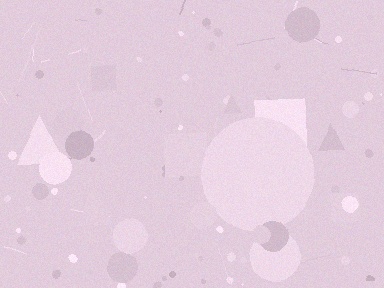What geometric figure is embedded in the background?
A circle is embedded in the background.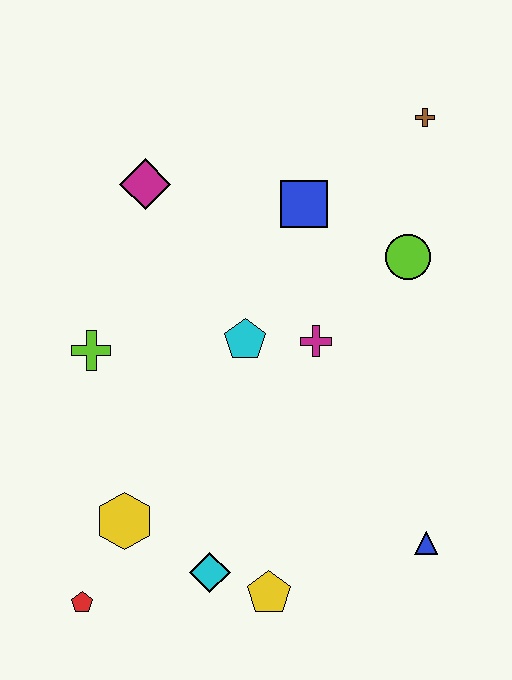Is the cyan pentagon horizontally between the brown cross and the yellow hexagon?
Yes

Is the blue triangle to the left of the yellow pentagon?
No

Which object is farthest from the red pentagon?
The brown cross is farthest from the red pentagon.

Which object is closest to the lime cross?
The cyan pentagon is closest to the lime cross.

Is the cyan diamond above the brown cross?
No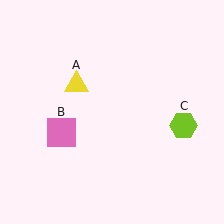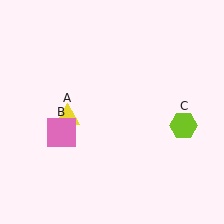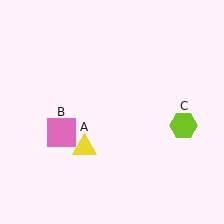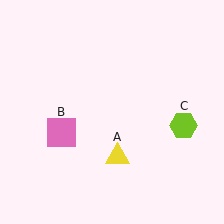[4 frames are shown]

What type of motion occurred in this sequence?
The yellow triangle (object A) rotated counterclockwise around the center of the scene.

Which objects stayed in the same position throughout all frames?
Pink square (object B) and lime hexagon (object C) remained stationary.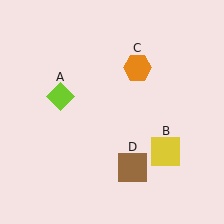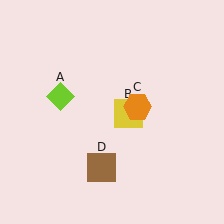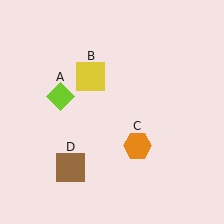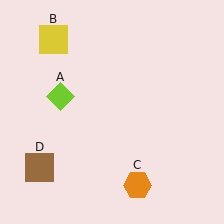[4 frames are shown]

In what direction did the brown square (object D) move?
The brown square (object D) moved left.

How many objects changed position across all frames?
3 objects changed position: yellow square (object B), orange hexagon (object C), brown square (object D).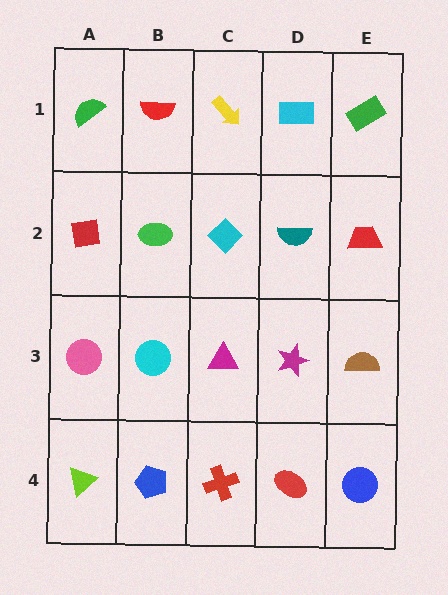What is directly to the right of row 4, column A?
A blue pentagon.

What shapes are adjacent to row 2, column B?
A red semicircle (row 1, column B), a cyan circle (row 3, column B), a red square (row 2, column A), a cyan diamond (row 2, column C).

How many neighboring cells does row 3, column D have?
4.